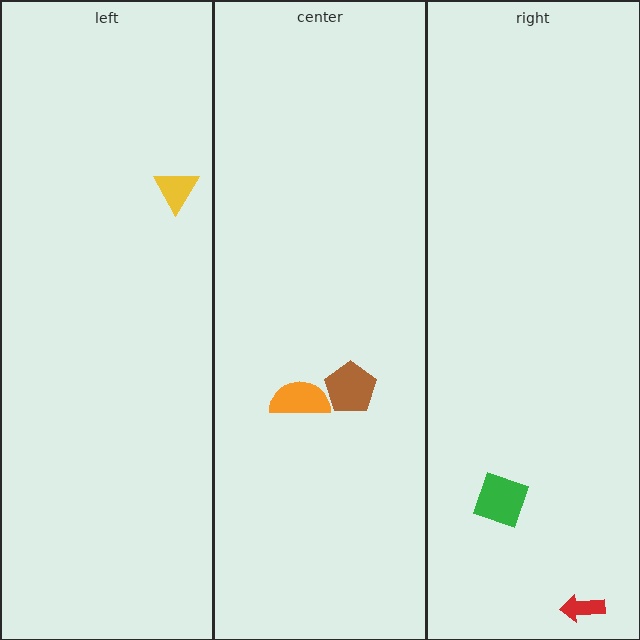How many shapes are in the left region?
1.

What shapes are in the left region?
The yellow triangle.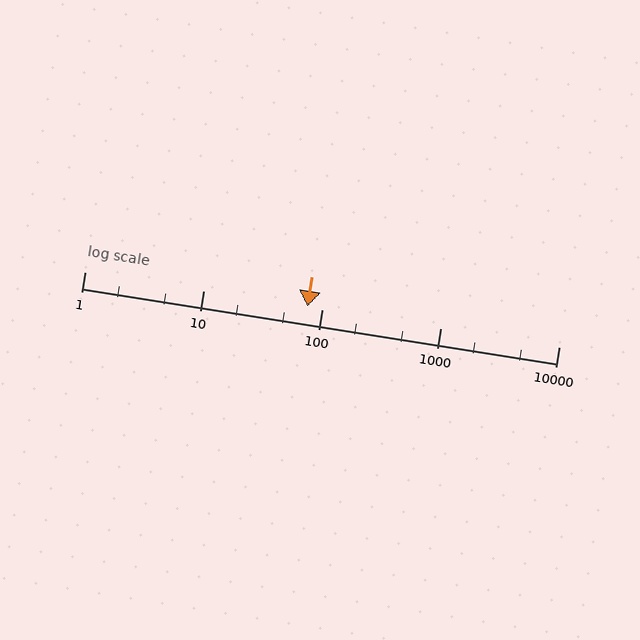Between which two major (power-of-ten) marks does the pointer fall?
The pointer is between 10 and 100.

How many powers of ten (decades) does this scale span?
The scale spans 4 decades, from 1 to 10000.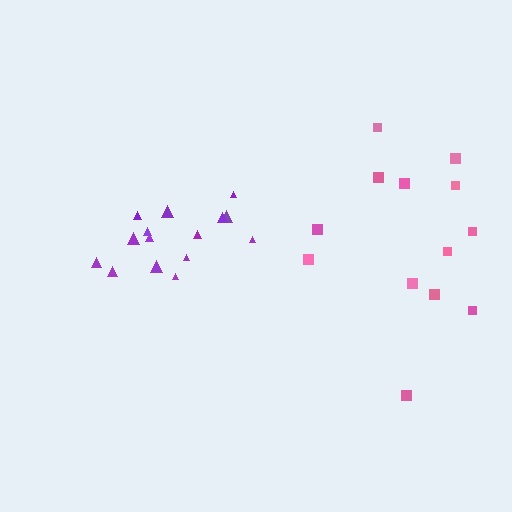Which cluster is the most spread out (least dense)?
Pink.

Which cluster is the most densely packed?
Purple.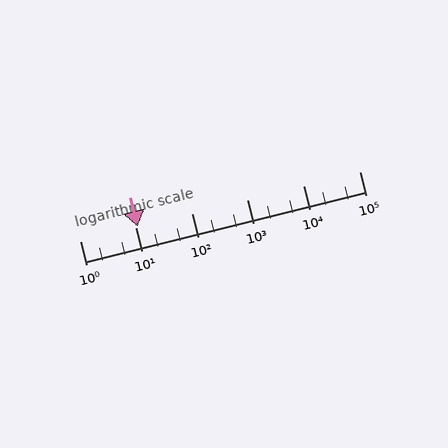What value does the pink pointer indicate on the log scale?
The pointer indicates approximately 11.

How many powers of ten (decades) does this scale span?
The scale spans 5 decades, from 1 to 100000.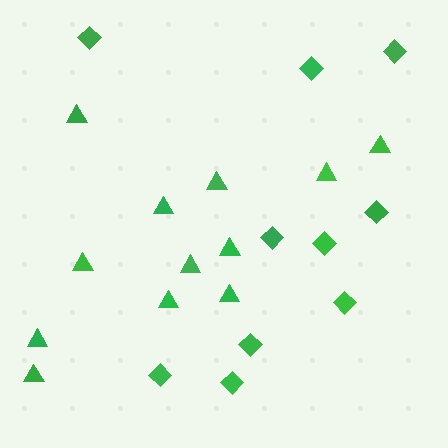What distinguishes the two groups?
There are 2 groups: one group of triangles (12) and one group of diamonds (10).